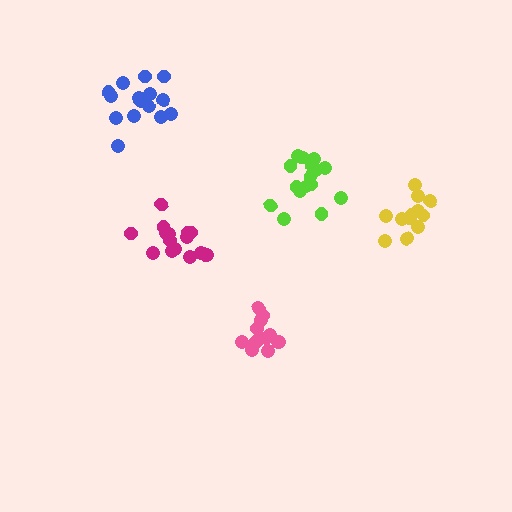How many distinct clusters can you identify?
There are 5 distinct clusters.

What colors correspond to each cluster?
The clusters are colored: lime, magenta, blue, yellow, pink.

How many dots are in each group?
Group 1: 16 dots, Group 2: 15 dots, Group 3: 15 dots, Group 4: 12 dots, Group 5: 13 dots (71 total).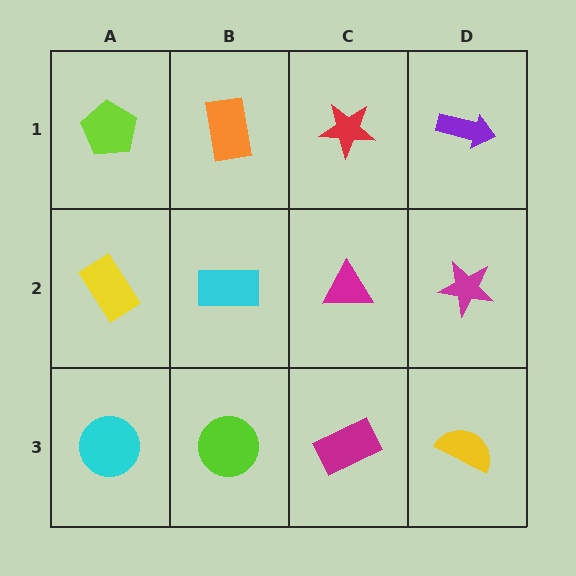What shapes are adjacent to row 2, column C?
A red star (row 1, column C), a magenta rectangle (row 3, column C), a cyan rectangle (row 2, column B), a magenta star (row 2, column D).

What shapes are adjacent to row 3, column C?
A magenta triangle (row 2, column C), a lime circle (row 3, column B), a yellow semicircle (row 3, column D).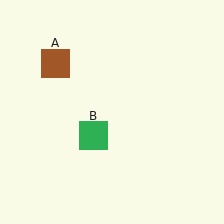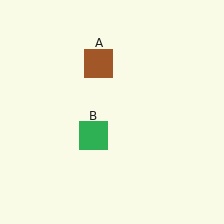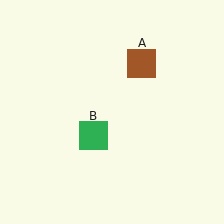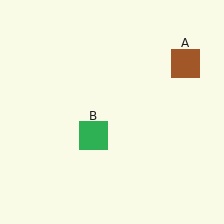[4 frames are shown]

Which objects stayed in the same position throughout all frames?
Green square (object B) remained stationary.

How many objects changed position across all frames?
1 object changed position: brown square (object A).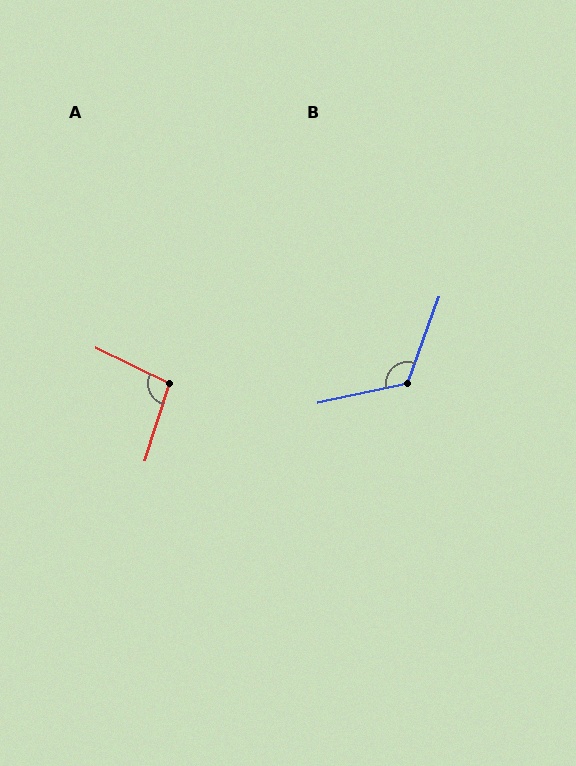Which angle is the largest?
B, at approximately 123 degrees.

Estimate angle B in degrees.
Approximately 123 degrees.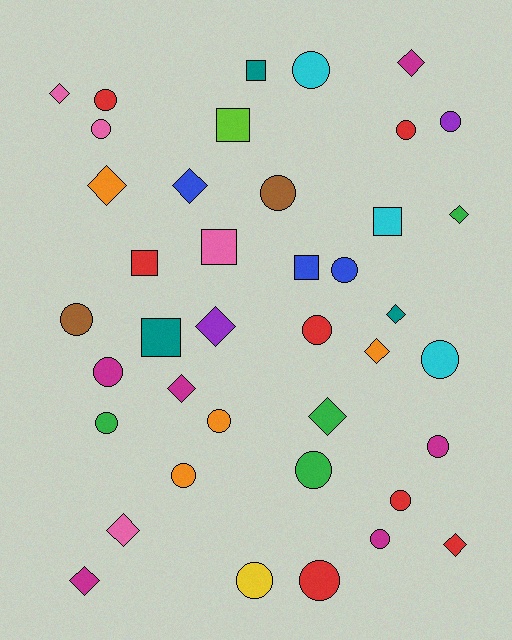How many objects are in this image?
There are 40 objects.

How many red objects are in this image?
There are 7 red objects.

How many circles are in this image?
There are 20 circles.